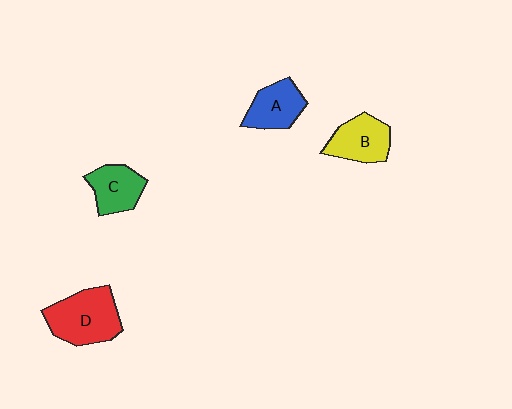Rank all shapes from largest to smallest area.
From largest to smallest: D (red), B (yellow), A (blue), C (green).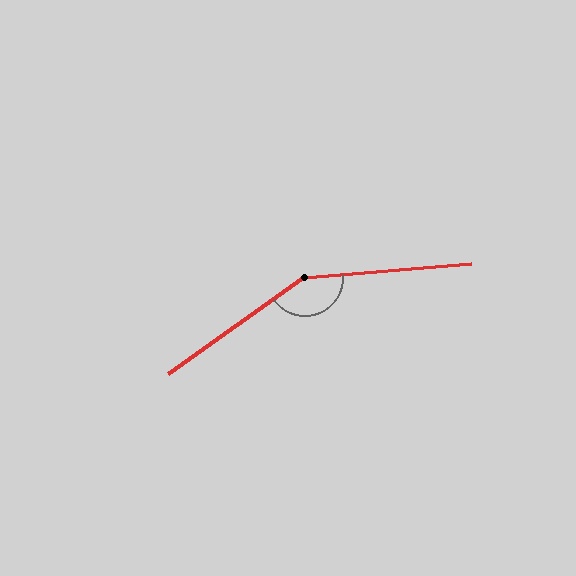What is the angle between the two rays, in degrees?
Approximately 149 degrees.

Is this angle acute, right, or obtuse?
It is obtuse.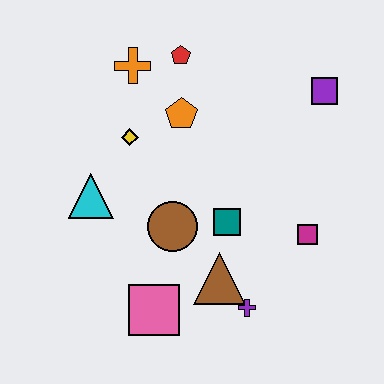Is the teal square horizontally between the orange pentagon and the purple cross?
Yes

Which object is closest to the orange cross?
The red pentagon is closest to the orange cross.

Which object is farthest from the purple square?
The pink square is farthest from the purple square.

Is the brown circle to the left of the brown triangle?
Yes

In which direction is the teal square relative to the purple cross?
The teal square is above the purple cross.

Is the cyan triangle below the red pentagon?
Yes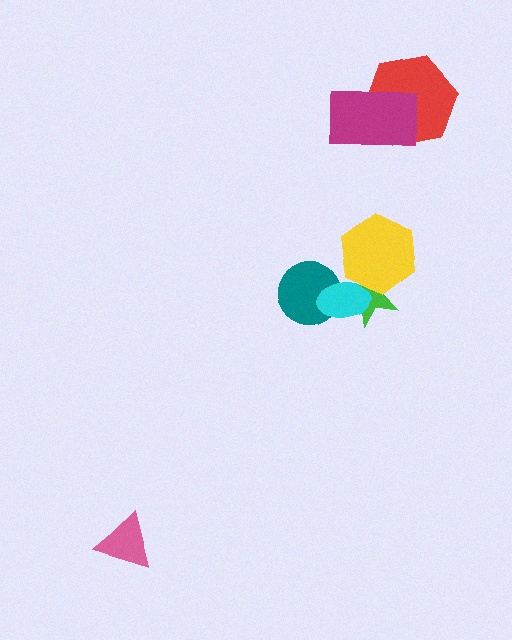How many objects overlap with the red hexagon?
1 object overlaps with the red hexagon.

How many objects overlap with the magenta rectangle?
1 object overlaps with the magenta rectangle.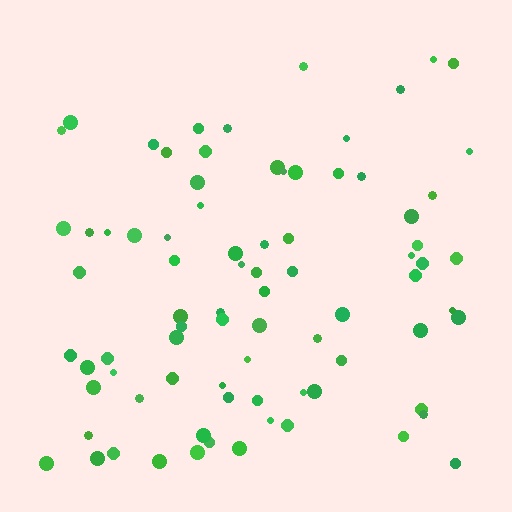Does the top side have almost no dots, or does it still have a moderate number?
Still a moderate number, just noticeably fewer than the bottom.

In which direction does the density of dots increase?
From top to bottom, with the bottom side densest.